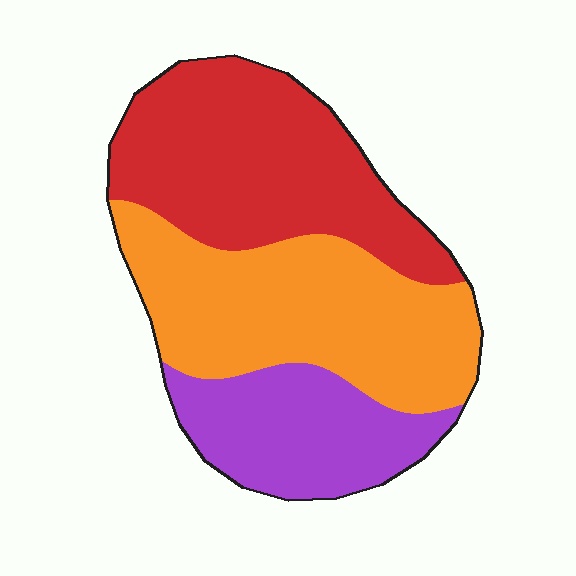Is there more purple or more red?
Red.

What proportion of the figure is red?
Red takes up about three eighths (3/8) of the figure.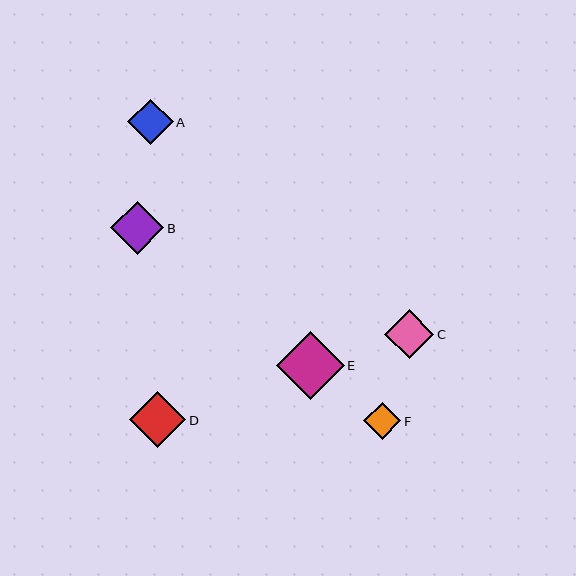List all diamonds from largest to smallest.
From largest to smallest: E, D, B, C, A, F.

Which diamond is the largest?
Diamond E is the largest with a size of approximately 68 pixels.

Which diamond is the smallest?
Diamond F is the smallest with a size of approximately 37 pixels.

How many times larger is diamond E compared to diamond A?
Diamond E is approximately 1.5 times the size of diamond A.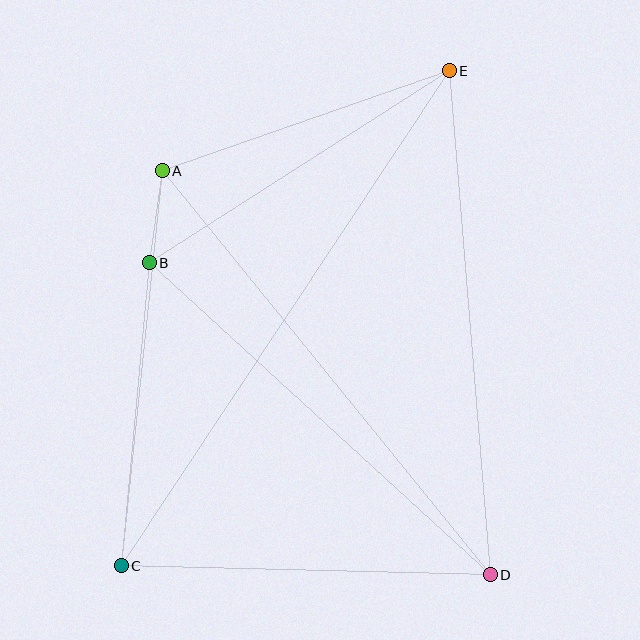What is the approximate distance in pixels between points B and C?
The distance between B and C is approximately 304 pixels.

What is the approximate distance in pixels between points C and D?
The distance between C and D is approximately 369 pixels.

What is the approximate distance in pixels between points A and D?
The distance between A and D is approximately 520 pixels.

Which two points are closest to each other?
Points A and B are closest to each other.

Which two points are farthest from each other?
Points C and E are farthest from each other.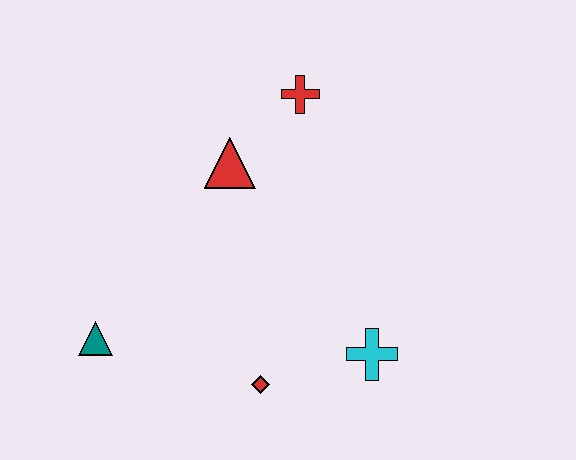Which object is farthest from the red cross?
The teal triangle is farthest from the red cross.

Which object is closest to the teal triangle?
The red diamond is closest to the teal triangle.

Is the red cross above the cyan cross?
Yes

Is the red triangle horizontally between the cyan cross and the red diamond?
No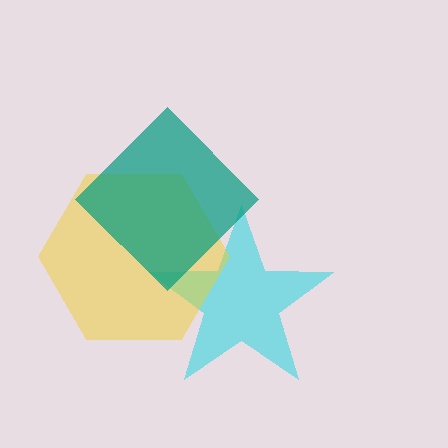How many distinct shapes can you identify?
There are 3 distinct shapes: a cyan star, a yellow hexagon, a teal diamond.